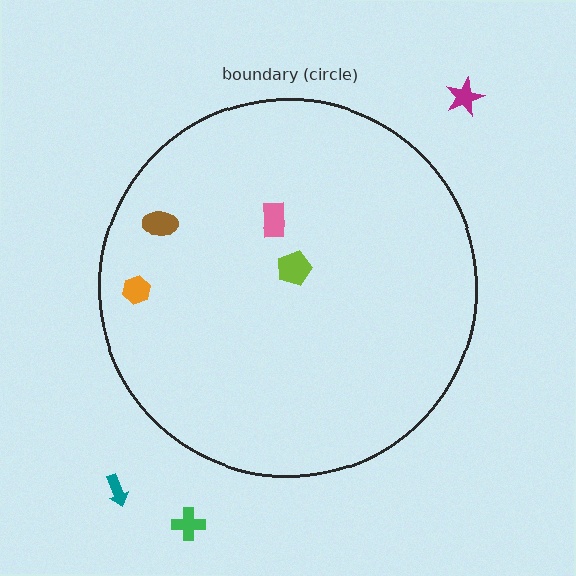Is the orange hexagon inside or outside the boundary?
Inside.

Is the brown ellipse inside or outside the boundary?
Inside.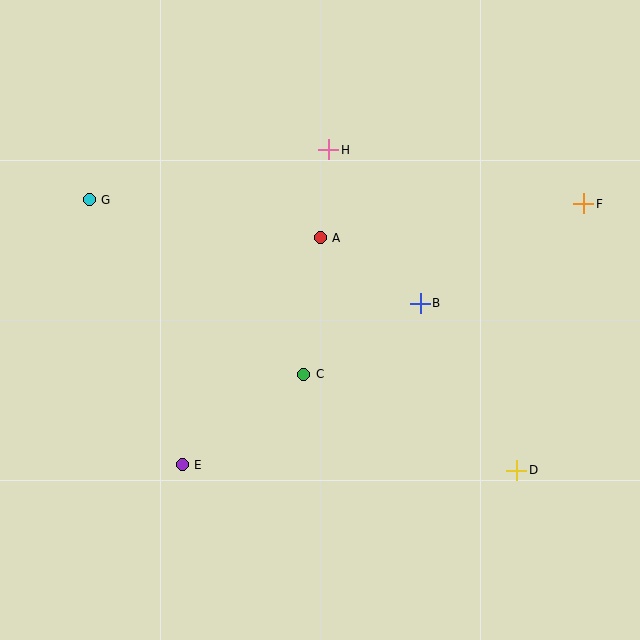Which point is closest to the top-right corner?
Point F is closest to the top-right corner.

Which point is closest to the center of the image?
Point C at (304, 374) is closest to the center.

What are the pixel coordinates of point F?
Point F is at (584, 204).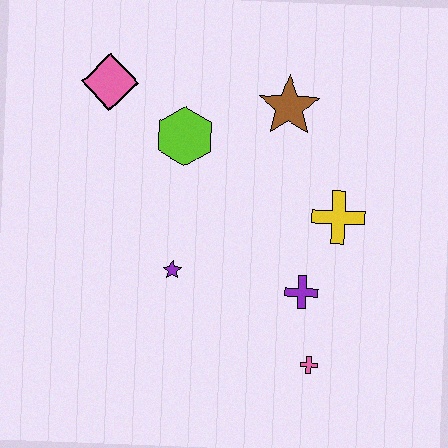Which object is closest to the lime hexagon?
The pink diamond is closest to the lime hexagon.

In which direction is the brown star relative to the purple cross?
The brown star is above the purple cross.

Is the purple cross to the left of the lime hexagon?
No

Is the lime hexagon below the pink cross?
No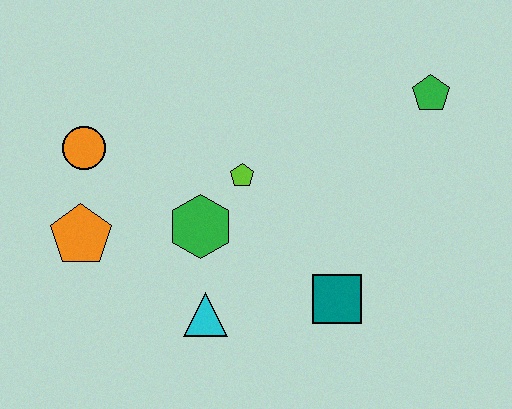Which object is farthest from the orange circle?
The green pentagon is farthest from the orange circle.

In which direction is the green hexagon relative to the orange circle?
The green hexagon is to the right of the orange circle.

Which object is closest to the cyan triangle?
The green hexagon is closest to the cyan triangle.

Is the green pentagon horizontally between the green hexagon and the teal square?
No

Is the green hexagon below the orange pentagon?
No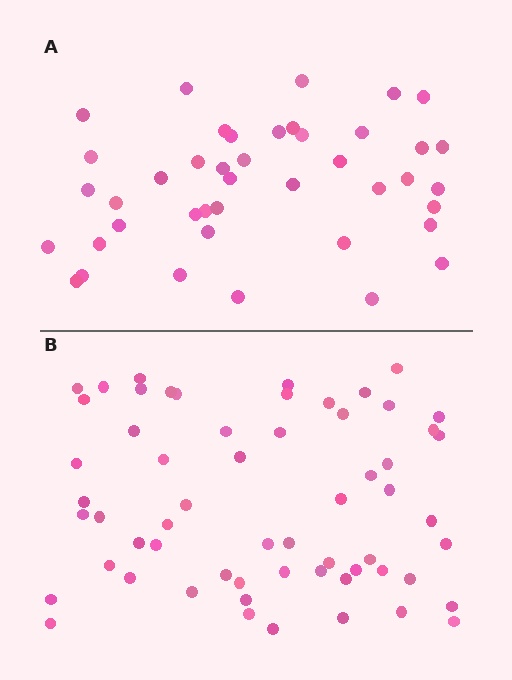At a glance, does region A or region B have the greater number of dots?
Region B (the bottom region) has more dots.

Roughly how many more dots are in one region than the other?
Region B has approximately 20 more dots than region A.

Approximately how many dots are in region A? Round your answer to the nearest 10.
About 40 dots. (The exact count is 42, which rounds to 40.)